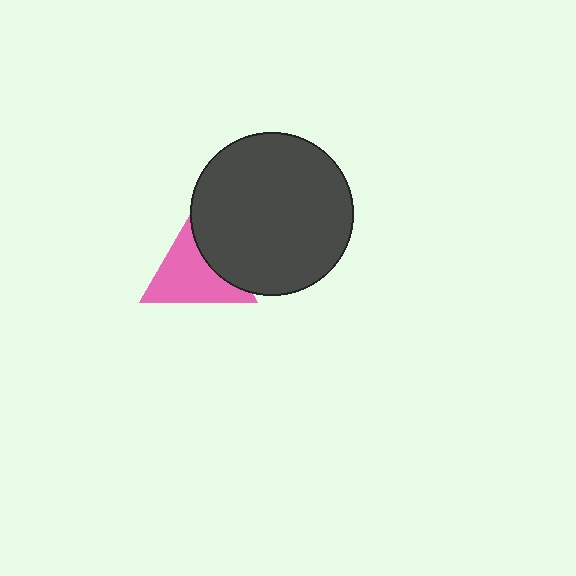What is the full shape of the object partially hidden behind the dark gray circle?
The partially hidden object is a pink triangle.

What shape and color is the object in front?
The object in front is a dark gray circle.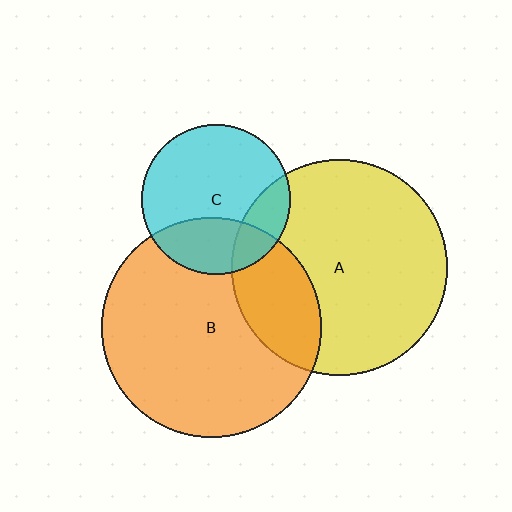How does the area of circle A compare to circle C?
Approximately 2.1 times.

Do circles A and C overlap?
Yes.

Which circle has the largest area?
Circle B (orange).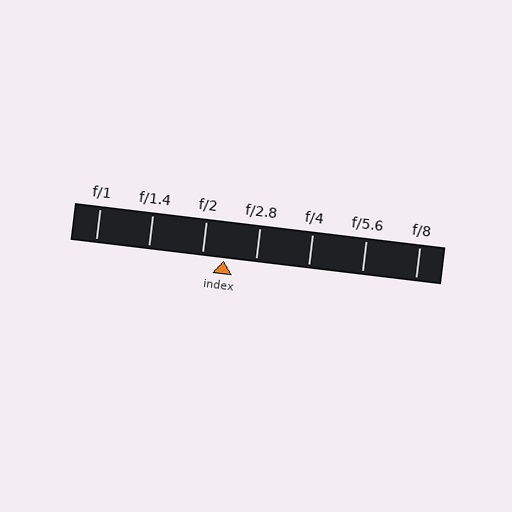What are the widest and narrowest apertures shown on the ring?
The widest aperture shown is f/1 and the narrowest is f/8.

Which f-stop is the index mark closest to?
The index mark is closest to f/2.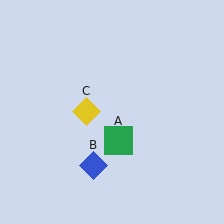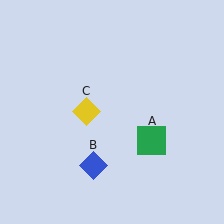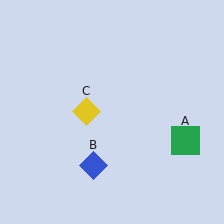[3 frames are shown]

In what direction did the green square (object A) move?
The green square (object A) moved right.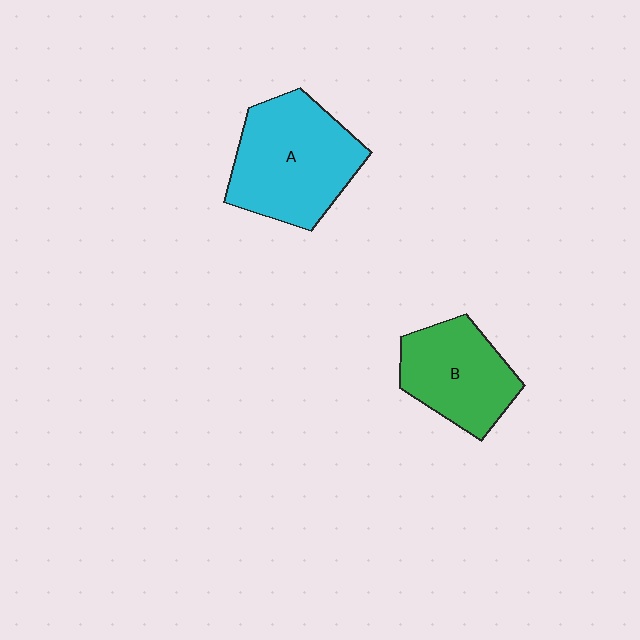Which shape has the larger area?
Shape A (cyan).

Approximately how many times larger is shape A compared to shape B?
Approximately 1.4 times.